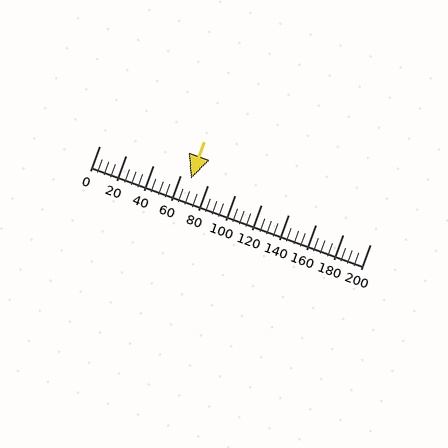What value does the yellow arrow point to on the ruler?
The yellow arrow points to approximately 68.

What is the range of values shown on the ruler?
The ruler shows values from 0 to 200.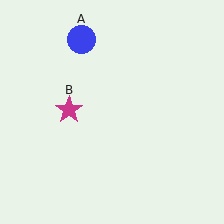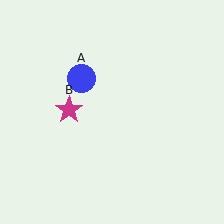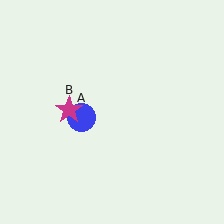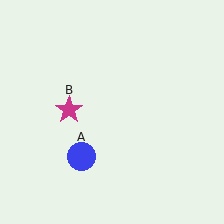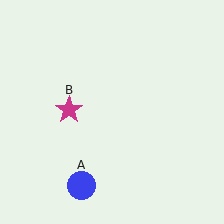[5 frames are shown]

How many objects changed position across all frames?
1 object changed position: blue circle (object A).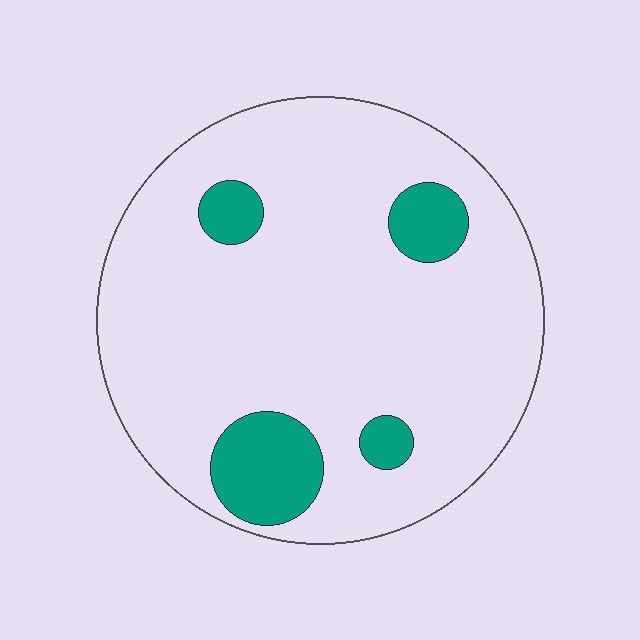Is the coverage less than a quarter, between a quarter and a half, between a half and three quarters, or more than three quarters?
Less than a quarter.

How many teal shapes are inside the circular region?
4.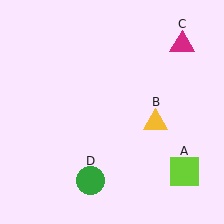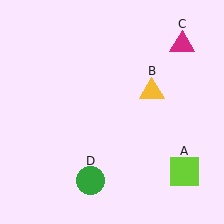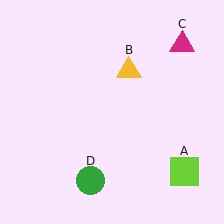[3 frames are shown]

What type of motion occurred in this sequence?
The yellow triangle (object B) rotated counterclockwise around the center of the scene.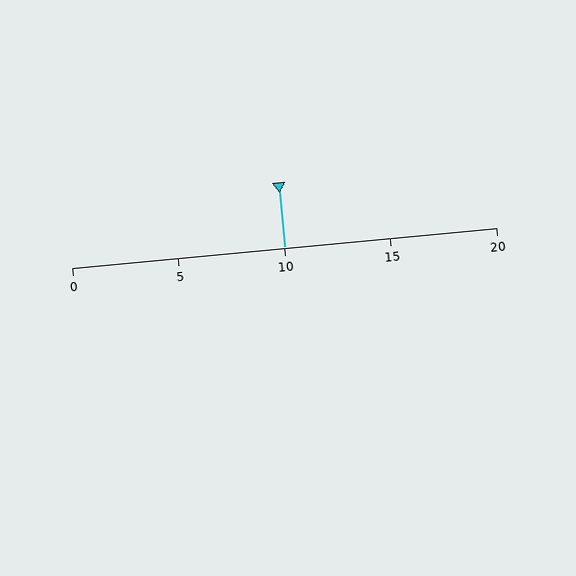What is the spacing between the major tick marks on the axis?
The major ticks are spaced 5 apart.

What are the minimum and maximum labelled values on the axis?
The axis runs from 0 to 20.